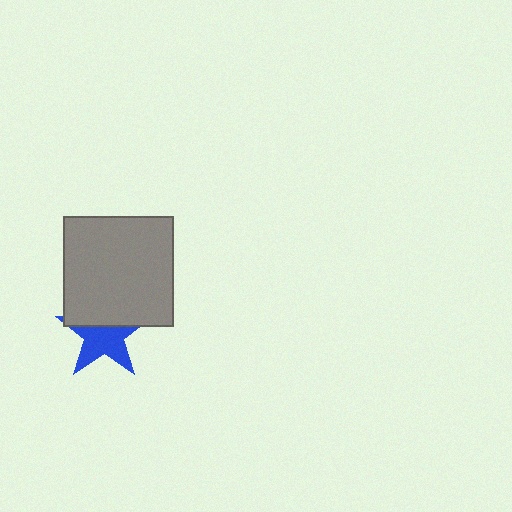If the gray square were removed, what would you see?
You would see the complete blue star.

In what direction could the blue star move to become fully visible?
The blue star could move down. That would shift it out from behind the gray square entirely.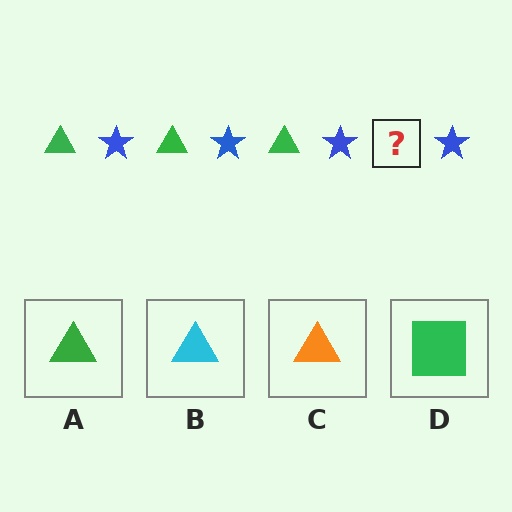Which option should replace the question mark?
Option A.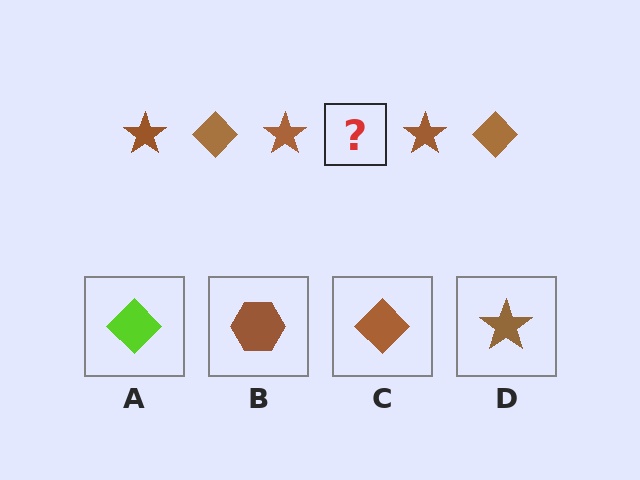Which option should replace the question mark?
Option C.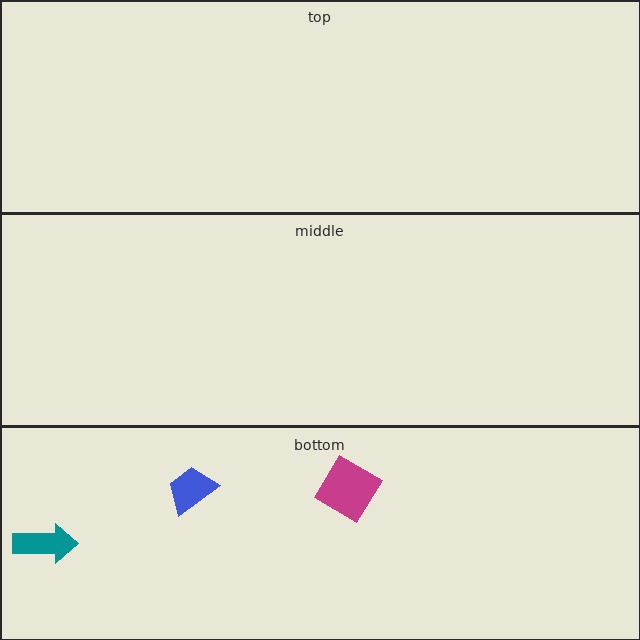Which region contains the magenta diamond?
The bottom region.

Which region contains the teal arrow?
The bottom region.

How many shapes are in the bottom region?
3.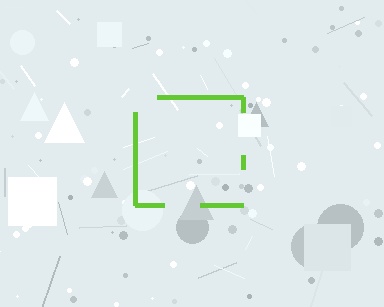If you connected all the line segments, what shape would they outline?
They would outline a square.